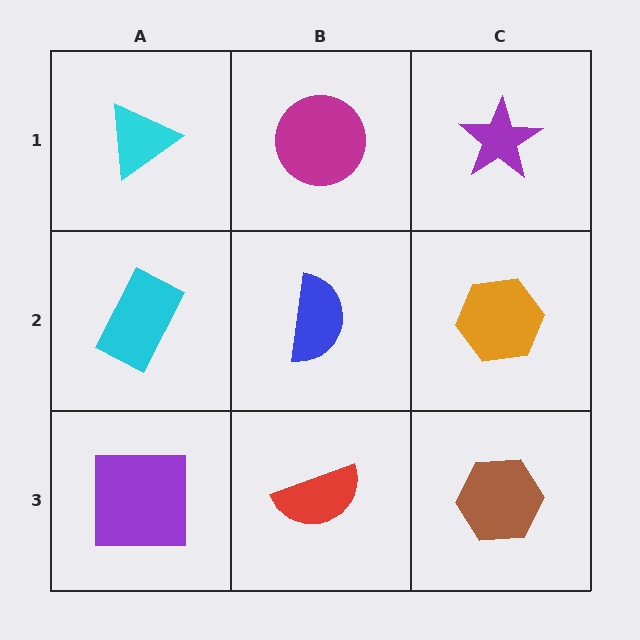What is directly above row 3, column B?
A blue semicircle.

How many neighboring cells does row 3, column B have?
3.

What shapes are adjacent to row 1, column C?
An orange hexagon (row 2, column C), a magenta circle (row 1, column B).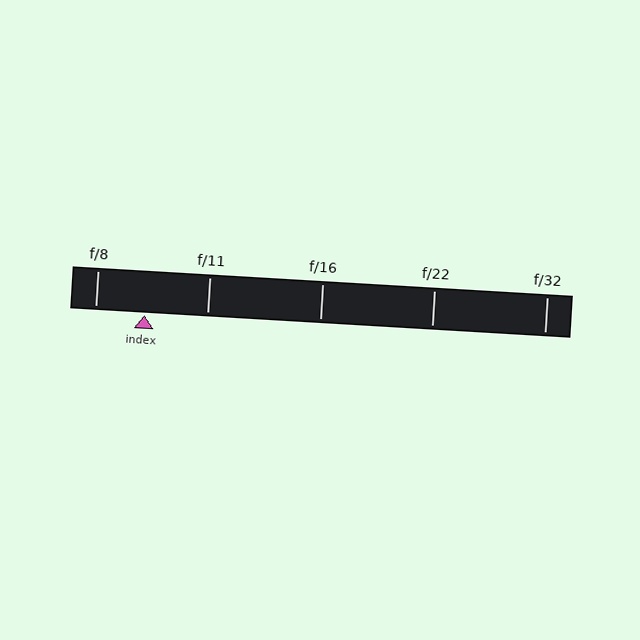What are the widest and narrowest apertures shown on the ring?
The widest aperture shown is f/8 and the narrowest is f/32.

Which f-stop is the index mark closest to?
The index mark is closest to f/8.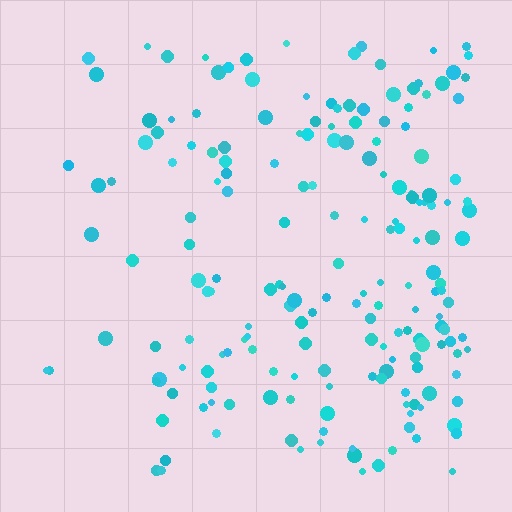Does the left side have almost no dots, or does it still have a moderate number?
Still a moderate number, just noticeably fewer than the right.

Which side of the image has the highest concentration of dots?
The right.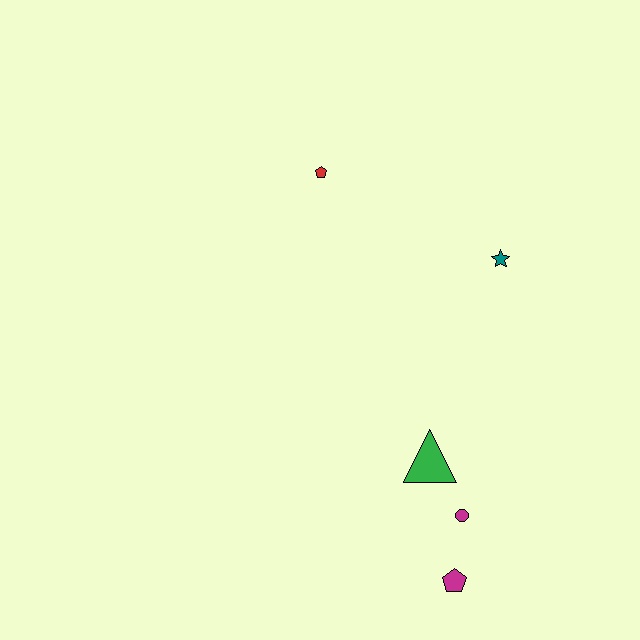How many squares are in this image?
There are no squares.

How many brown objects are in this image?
There are no brown objects.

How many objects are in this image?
There are 5 objects.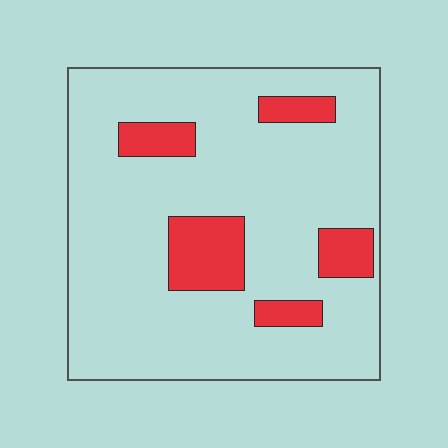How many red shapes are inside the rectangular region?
5.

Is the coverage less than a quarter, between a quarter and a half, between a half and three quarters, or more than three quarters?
Less than a quarter.